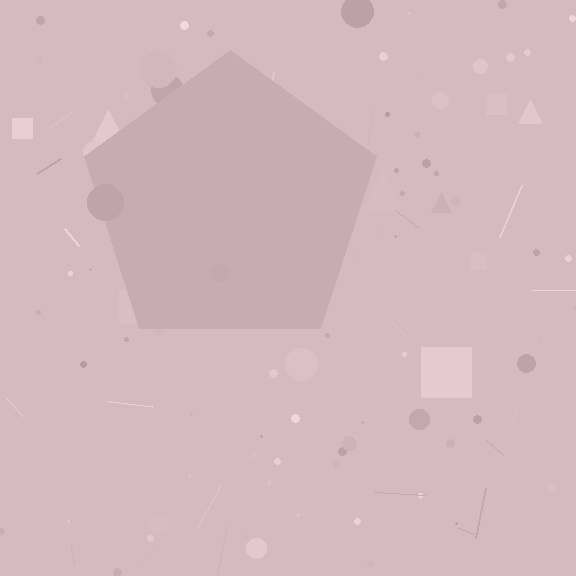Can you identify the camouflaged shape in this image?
The camouflaged shape is a pentagon.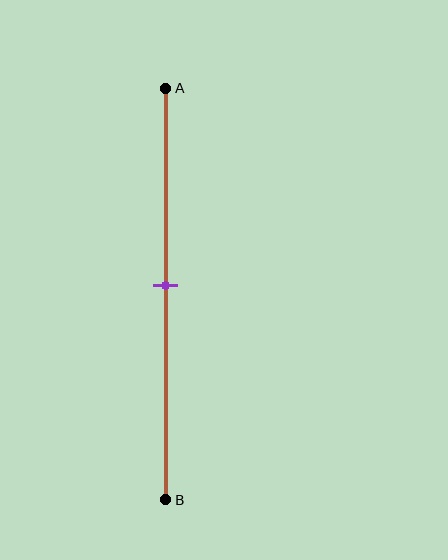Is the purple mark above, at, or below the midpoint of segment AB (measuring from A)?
The purple mark is approximately at the midpoint of segment AB.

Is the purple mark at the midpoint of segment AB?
Yes, the mark is approximately at the midpoint.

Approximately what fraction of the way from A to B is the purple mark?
The purple mark is approximately 50% of the way from A to B.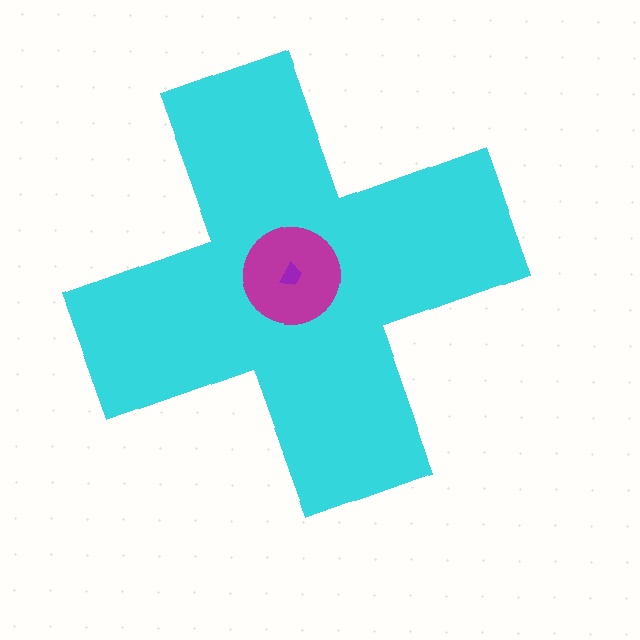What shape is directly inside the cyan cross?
The magenta circle.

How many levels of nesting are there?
3.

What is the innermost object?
The purple trapezoid.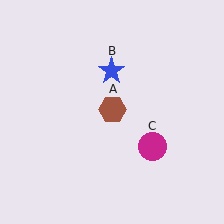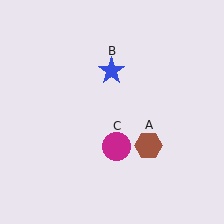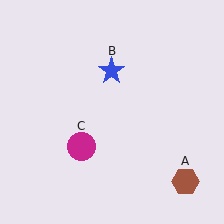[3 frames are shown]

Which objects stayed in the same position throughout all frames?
Blue star (object B) remained stationary.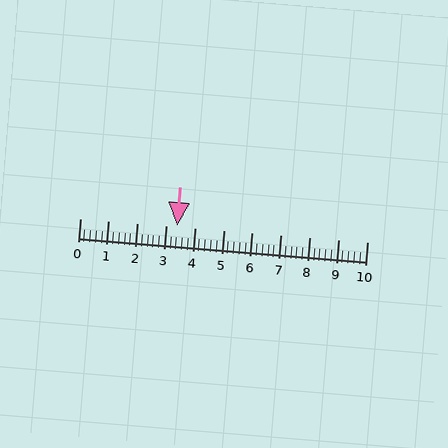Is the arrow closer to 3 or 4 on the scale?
The arrow is closer to 3.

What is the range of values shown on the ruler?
The ruler shows values from 0 to 10.